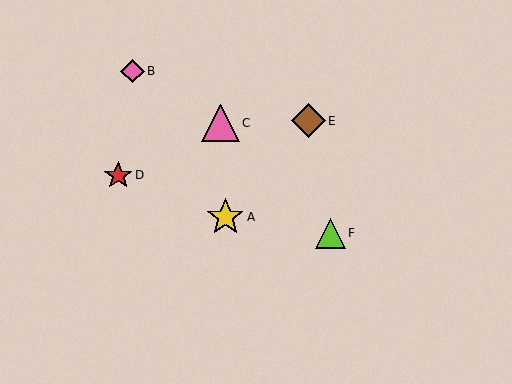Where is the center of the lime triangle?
The center of the lime triangle is at (331, 233).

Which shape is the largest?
The yellow star (labeled A) is the largest.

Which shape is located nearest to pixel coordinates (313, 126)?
The brown diamond (labeled E) at (308, 121) is nearest to that location.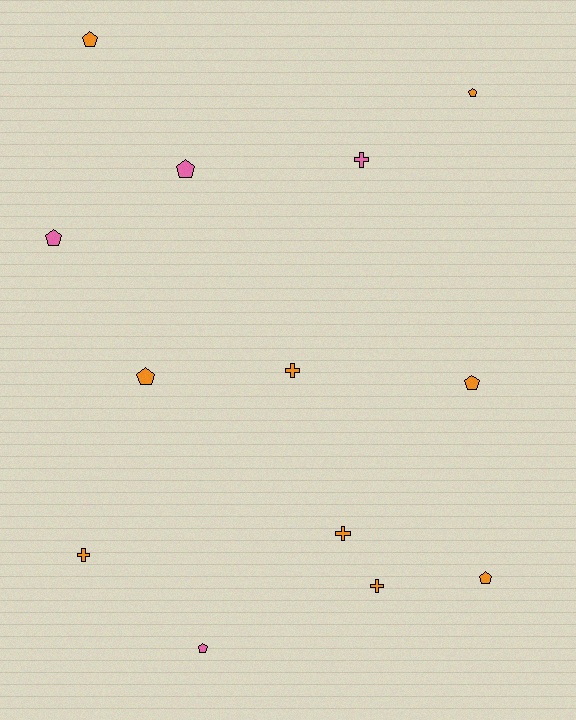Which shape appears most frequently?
Pentagon, with 8 objects.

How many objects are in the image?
There are 13 objects.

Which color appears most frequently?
Orange, with 9 objects.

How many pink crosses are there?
There is 1 pink cross.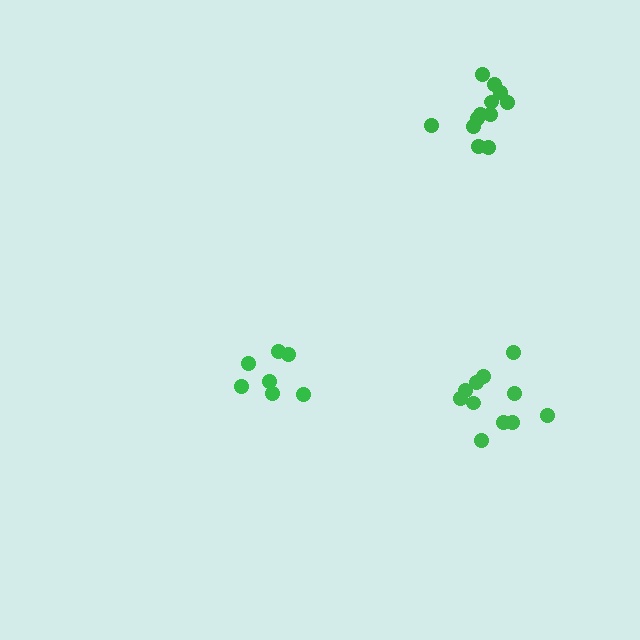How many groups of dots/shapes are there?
There are 3 groups.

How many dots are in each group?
Group 1: 11 dots, Group 2: 7 dots, Group 3: 12 dots (30 total).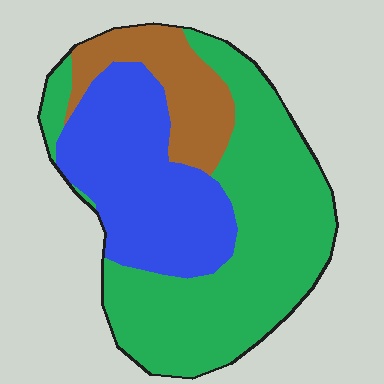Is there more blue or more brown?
Blue.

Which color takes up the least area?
Brown, at roughly 15%.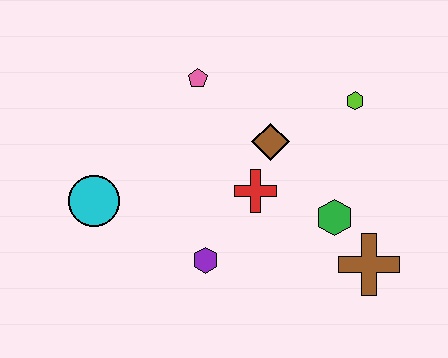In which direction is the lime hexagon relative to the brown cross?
The lime hexagon is above the brown cross.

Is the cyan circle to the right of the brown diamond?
No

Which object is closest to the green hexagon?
The brown cross is closest to the green hexagon.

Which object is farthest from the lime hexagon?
The cyan circle is farthest from the lime hexagon.